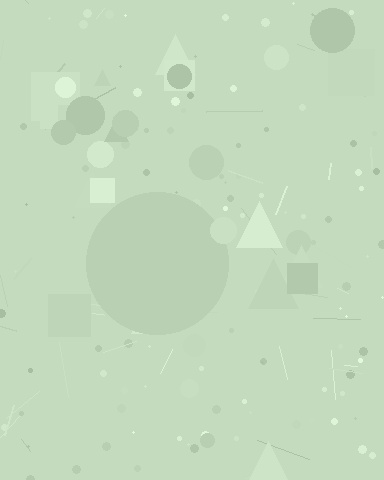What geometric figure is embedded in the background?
A circle is embedded in the background.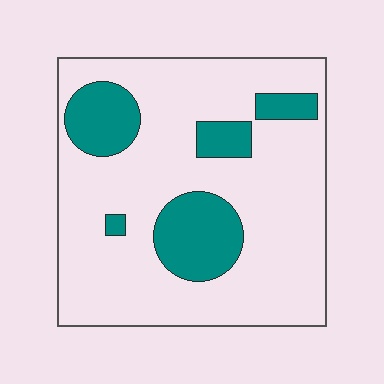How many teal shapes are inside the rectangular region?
5.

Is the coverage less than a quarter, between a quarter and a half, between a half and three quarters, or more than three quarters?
Less than a quarter.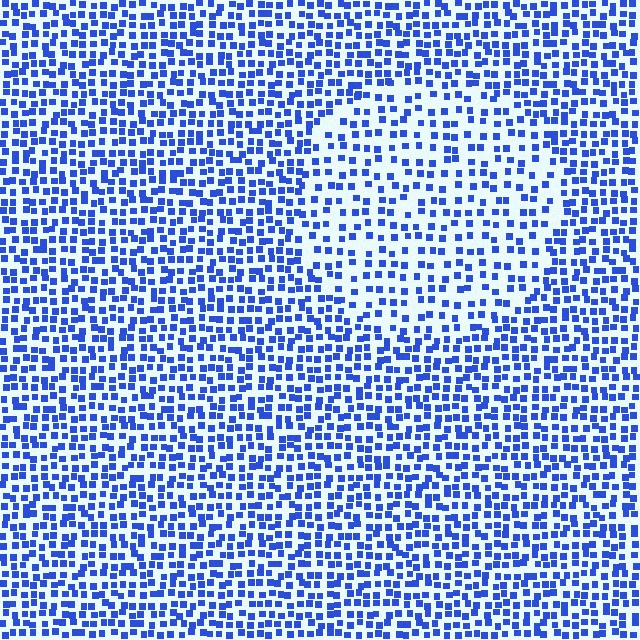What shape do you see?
I see a circle.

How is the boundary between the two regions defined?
The boundary is defined by a change in element density (approximately 1.7x ratio). All elements are the same color, size, and shape.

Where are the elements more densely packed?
The elements are more densely packed outside the circle boundary.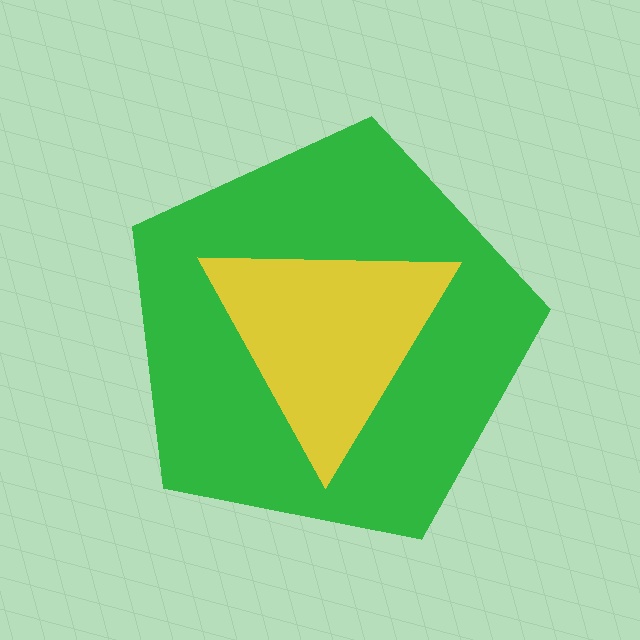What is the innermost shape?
The yellow triangle.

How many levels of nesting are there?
2.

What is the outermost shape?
The green pentagon.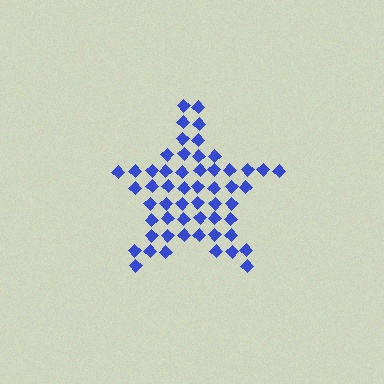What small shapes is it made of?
It is made of small diamonds.